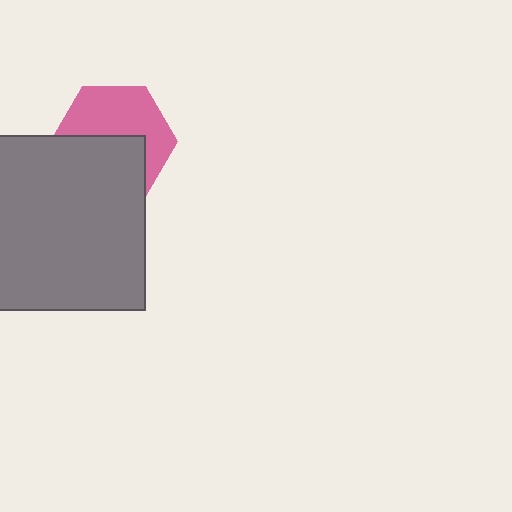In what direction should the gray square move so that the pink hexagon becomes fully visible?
The gray square should move down. That is the shortest direction to clear the overlap and leave the pink hexagon fully visible.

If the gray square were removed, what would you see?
You would see the complete pink hexagon.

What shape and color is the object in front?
The object in front is a gray square.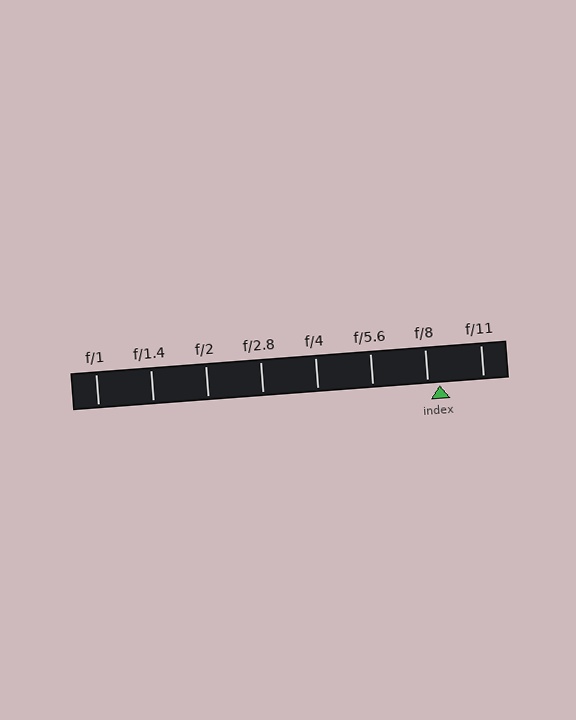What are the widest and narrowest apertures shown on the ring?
The widest aperture shown is f/1 and the narrowest is f/11.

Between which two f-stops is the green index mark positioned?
The index mark is between f/8 and f/11.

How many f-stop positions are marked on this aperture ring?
There are 8 f-stop positions marked.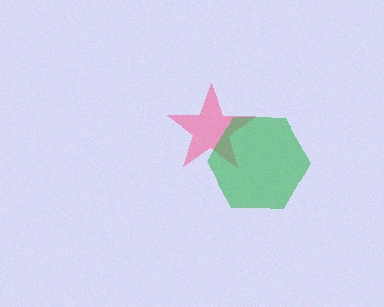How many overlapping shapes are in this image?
There are 2 overlapping shapes in the image.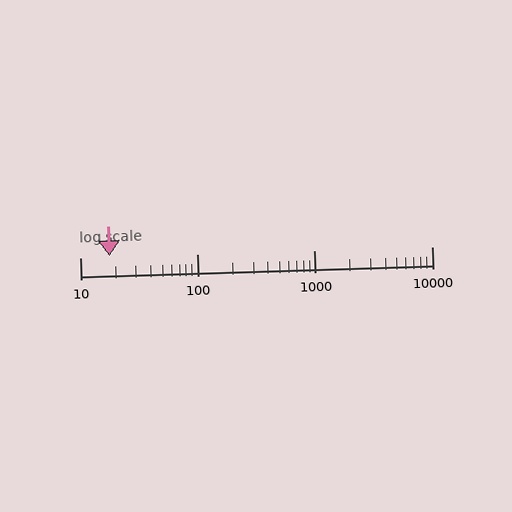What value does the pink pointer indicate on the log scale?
The pointer indicates approximately 18.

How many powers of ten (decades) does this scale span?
The scale spans 3 decades, from 10 to 10000.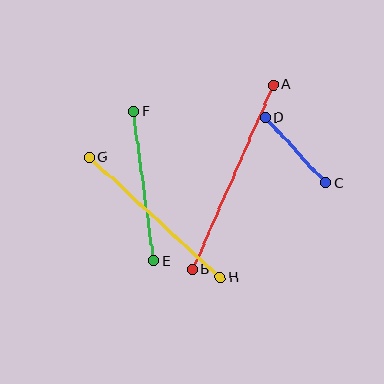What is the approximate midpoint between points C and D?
The midpoint is at approximately (295, 150) pixels.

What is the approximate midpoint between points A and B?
The midpoint is at approximately (233, 177) pixels.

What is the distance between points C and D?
The distance is approximately 89 pixels.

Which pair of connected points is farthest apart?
Points A and B are farthest apart.